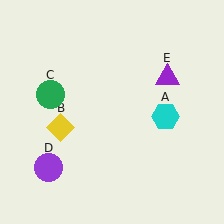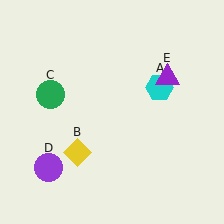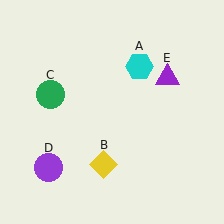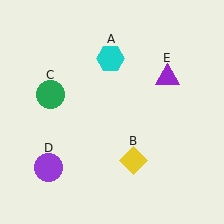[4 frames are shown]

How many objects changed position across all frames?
2 objects changed position: cyan hexagon (object A), yellow diamond (object B).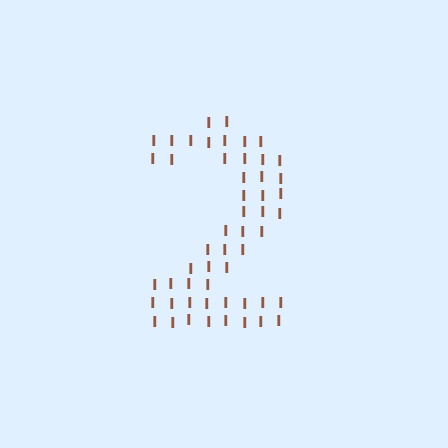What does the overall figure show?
The overall figure shows the digit 2.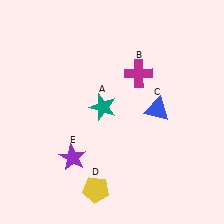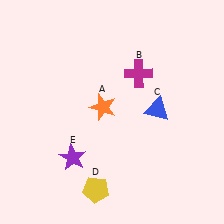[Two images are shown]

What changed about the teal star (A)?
In Image 1, A is teal. In Image 2, it changed to orange.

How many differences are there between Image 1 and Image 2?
There is 1 difference between the two images.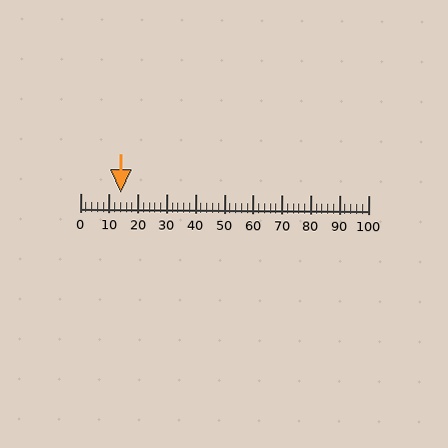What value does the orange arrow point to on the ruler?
The orange arrow points to approximately 14.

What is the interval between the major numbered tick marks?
The major tick marks are spaced 10 units apart.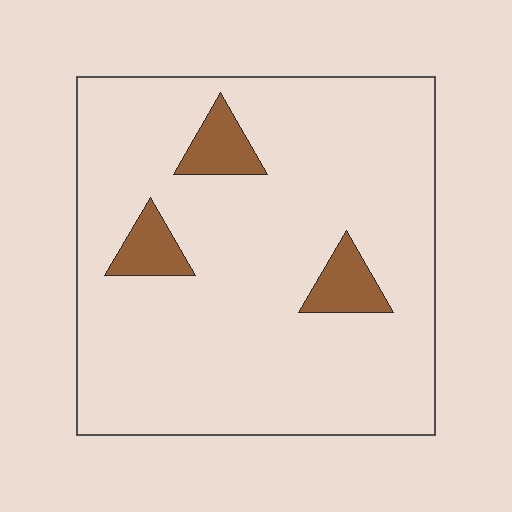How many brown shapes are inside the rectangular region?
3.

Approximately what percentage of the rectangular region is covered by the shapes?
Approximately 10%.